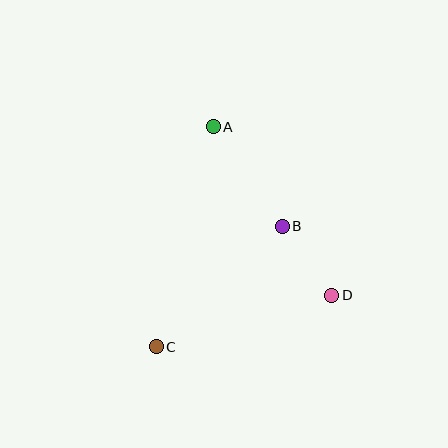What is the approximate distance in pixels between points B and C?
The distance between B and C is approximately 174 pixels.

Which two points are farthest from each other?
Points A and C are farthest from each other.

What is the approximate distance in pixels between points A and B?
The distance between A and B is approximately 121 pixels.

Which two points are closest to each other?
Points B and D are closest to each other.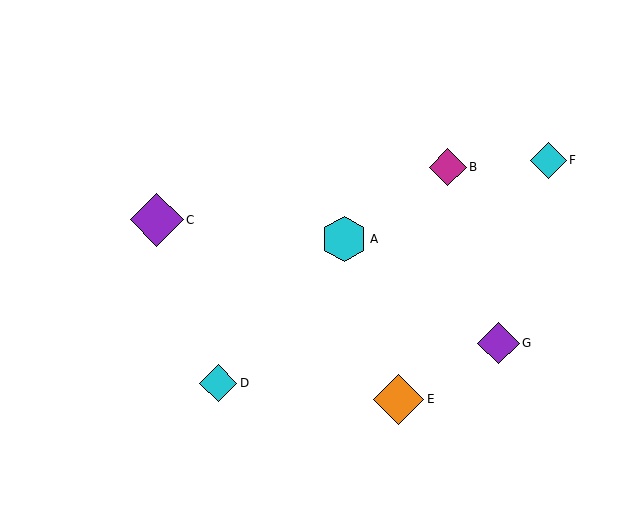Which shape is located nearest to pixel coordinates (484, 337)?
The purple diamond (labeled G) at (498, 343) is nearest to that location.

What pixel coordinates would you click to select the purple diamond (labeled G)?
Click at (498, 343) to select the purple diamond G.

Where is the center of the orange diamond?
The center of the orange diamond is at (399, 399).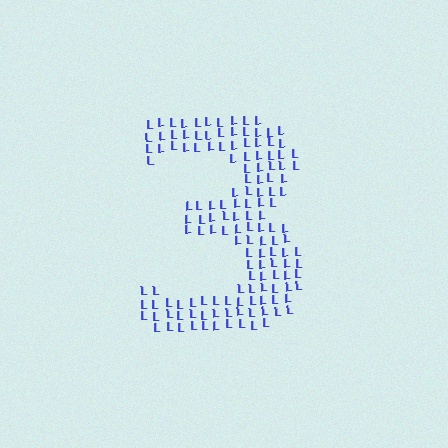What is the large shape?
The large shape is the digit 3.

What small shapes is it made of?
It is made of small letter L's.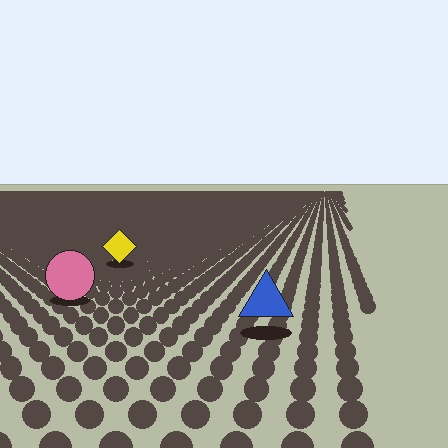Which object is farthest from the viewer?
The yellow diamond is farthest from the viewer. It appears smaller and the ground texture around it is denser.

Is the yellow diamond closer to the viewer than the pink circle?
No. The pink circle is closer — you can tell from the texture gradient: the ground texture is coarser near it.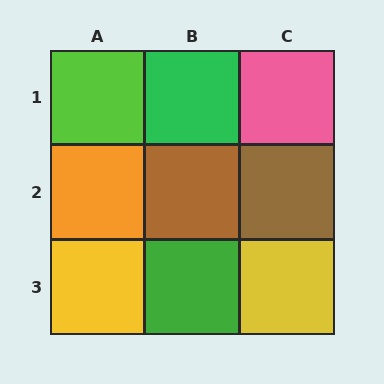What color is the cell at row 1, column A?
Lime.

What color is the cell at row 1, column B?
Green.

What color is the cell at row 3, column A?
Yellow.